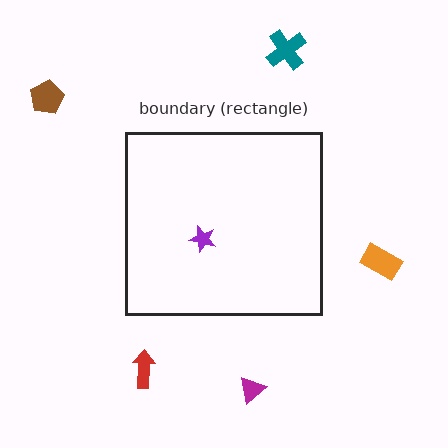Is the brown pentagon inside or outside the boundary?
Outside.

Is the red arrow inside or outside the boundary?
Outside.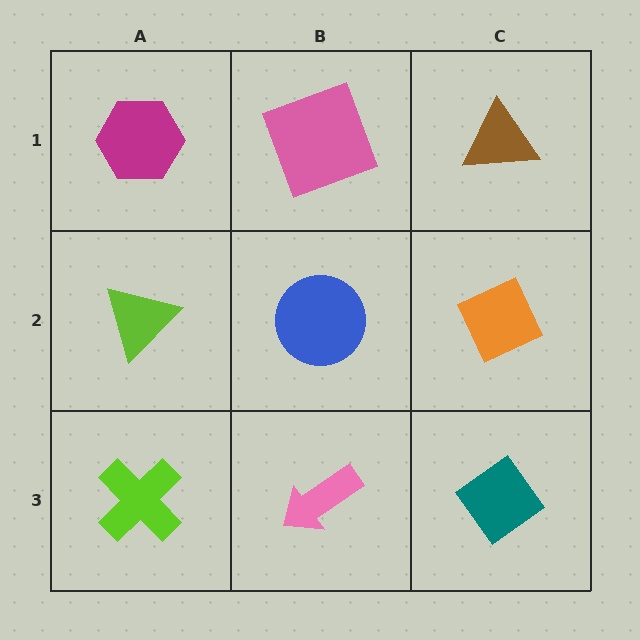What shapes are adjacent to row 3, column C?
An orange diamond (row 2, column C), a pink arrow (row 3, column B).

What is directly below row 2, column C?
A teal diamond.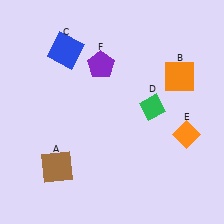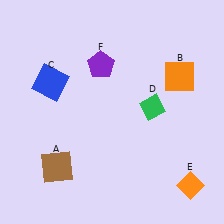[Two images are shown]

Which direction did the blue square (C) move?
The blue square (C) moved down.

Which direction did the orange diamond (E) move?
The orange diamond (E) moved down.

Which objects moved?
The objects that moved are: the blue square (C), the orange diamond (E).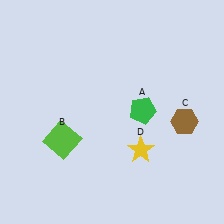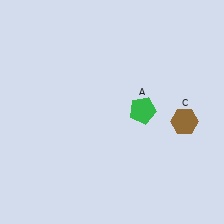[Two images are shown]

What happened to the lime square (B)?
The lime square (B) was removed in Image 2. It was in the bottom-left area of Image 1.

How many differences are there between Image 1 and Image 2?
There are 2 differences between the two images.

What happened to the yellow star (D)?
The yellow star (D) was removed in Image 2. It was in the bottom-right area of Image 1.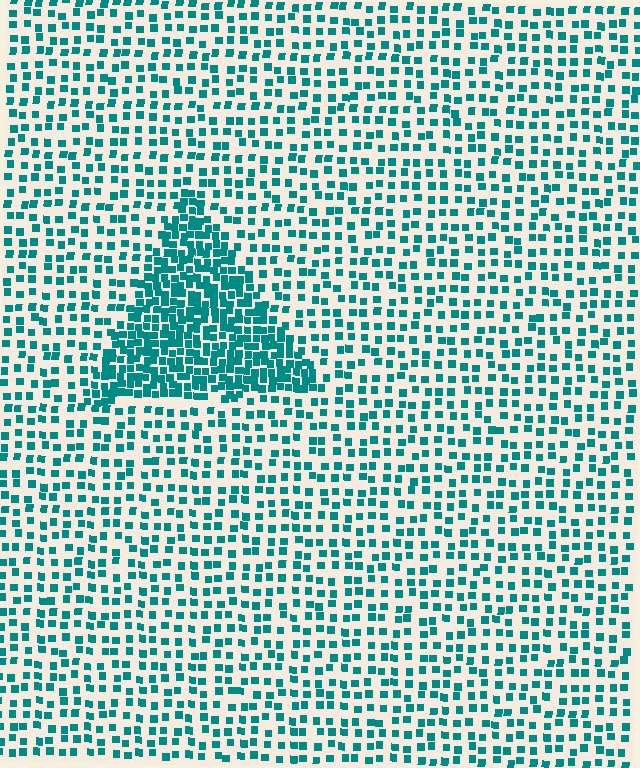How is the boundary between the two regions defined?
The boundary is defined by a change in element density (approximately 2.3x ratio). All elements are the same color, size, and shape.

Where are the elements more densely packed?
The elements are more densely packed inside the triangle boundary.